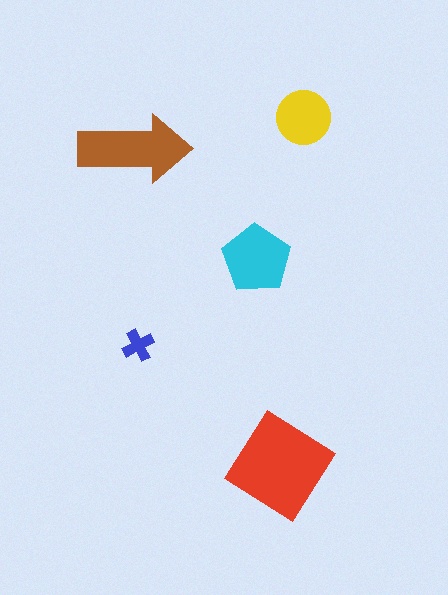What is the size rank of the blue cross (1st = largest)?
5th.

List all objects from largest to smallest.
The red diamond, the brown arrow, the cyan pentagon, the yellow circle, the blue cross.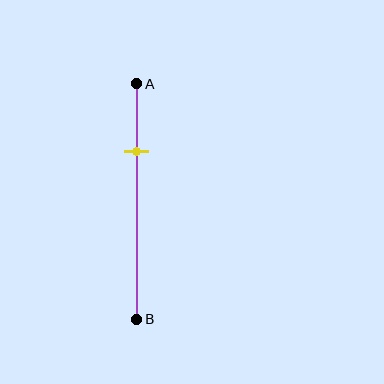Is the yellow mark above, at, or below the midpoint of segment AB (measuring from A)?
The yellow mark is above the midpoint of segment AB.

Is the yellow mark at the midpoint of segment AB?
No, the mark is at about 30% from A, not at the 50% midpoint.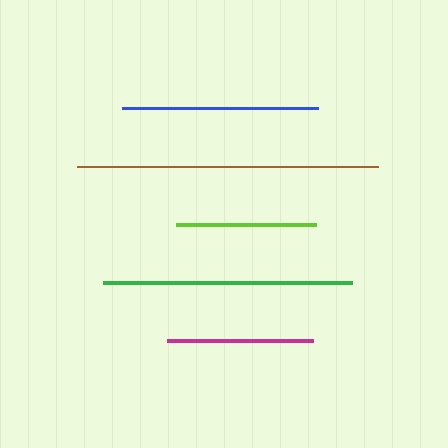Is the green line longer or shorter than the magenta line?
The green line is longer than the magenta line.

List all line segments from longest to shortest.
From longest to shortest: brown, green, blue, magenta, lime.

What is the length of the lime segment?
The lime segment is approximately 140 pixels long.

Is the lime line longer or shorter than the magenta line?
The magenta line is longer than the lime line.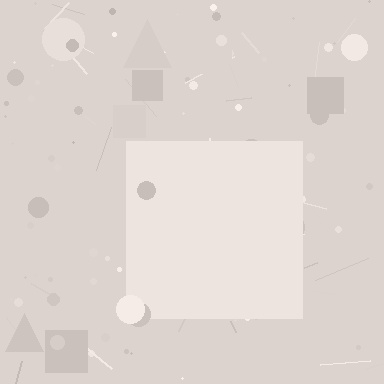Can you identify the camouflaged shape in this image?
The camouflaged shape is a square.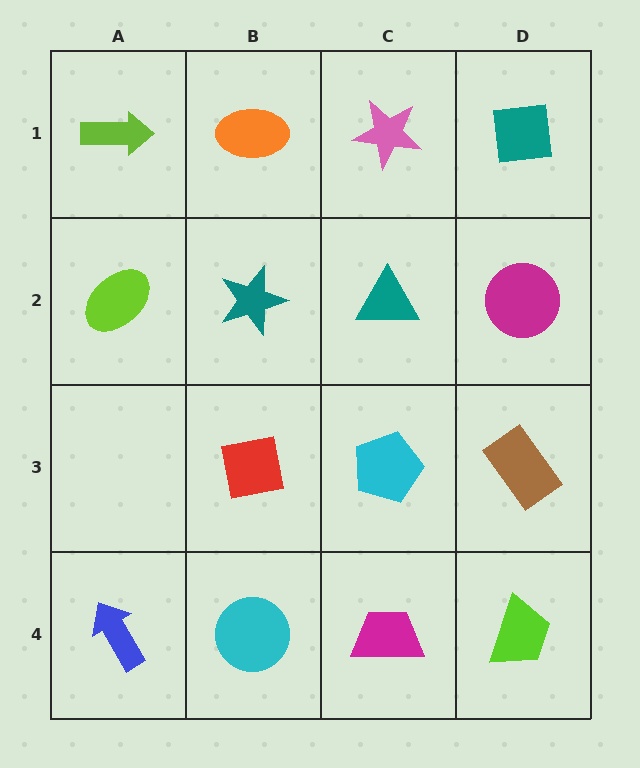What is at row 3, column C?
A cyan pentagon.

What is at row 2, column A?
A lime ellipse.